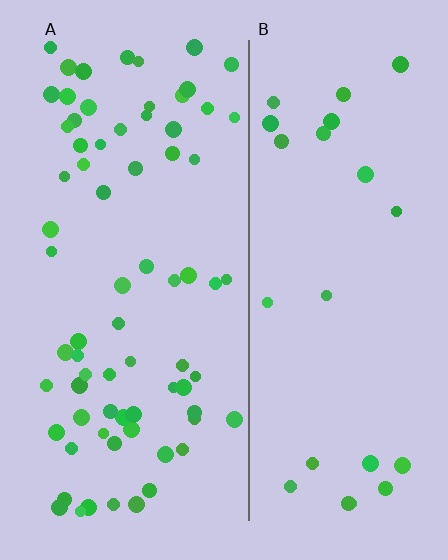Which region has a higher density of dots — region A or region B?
A (the left).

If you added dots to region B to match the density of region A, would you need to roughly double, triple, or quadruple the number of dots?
Approximately triple.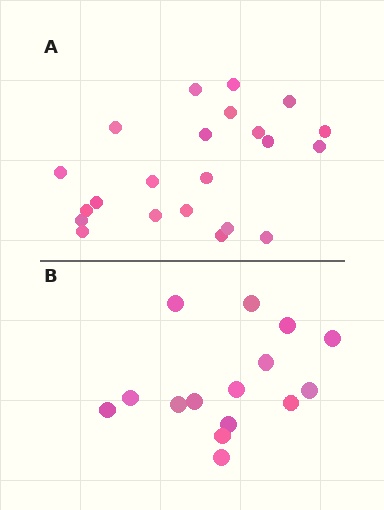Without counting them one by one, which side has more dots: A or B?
Region A (the top region) has more dots.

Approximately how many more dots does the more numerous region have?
Region A has roughly 8 or so more dots than region B.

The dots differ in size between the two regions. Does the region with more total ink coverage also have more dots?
No. Region B has more total ink coverage because its dots are larger, but region A actually contains more individual dots. Total area can be misleading — the number of items is what matters here.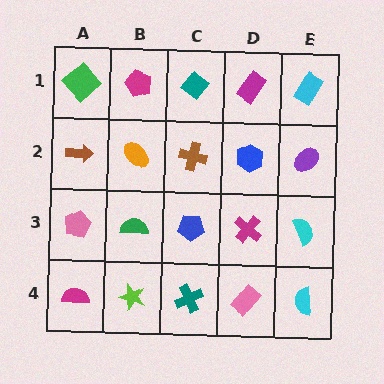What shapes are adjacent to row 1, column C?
A brown cross (row 2, column C), a magenta pentagon (row 1, column B), a magenta rectangle (row 1, column D).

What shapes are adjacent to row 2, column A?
A green diamond (row 1, column A), a pink pentagon (row 3, column A), an orange ellipse (row 2, column B).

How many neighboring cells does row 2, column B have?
4.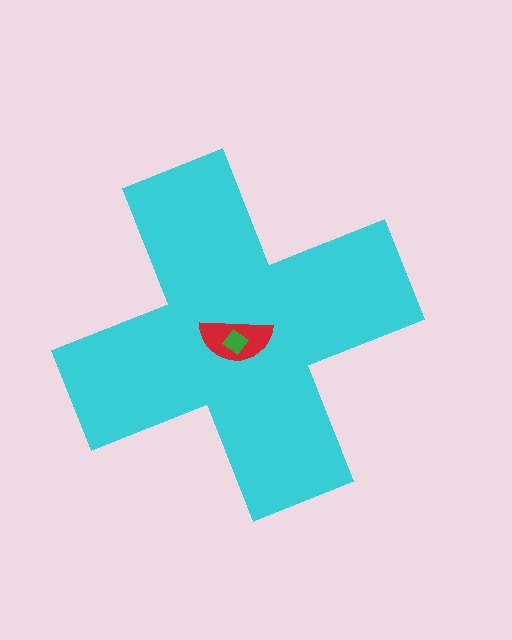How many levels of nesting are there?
3.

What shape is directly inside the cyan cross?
The red semicircle.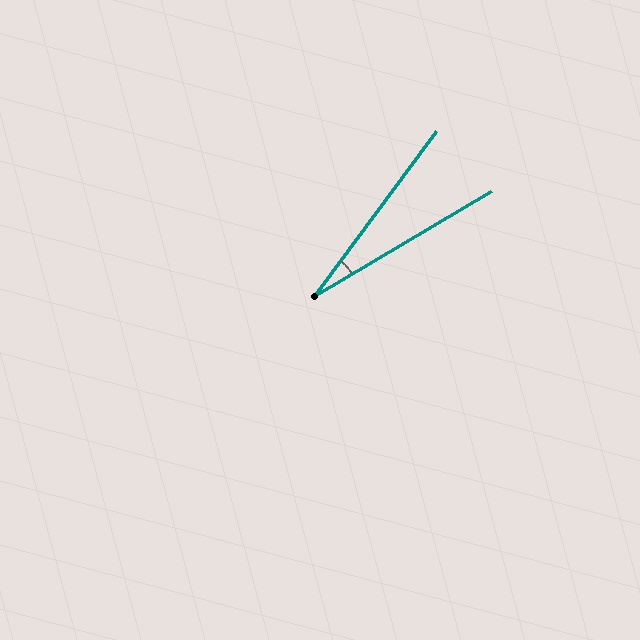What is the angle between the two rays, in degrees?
Approximately 23 degrees.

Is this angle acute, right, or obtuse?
It is acute.